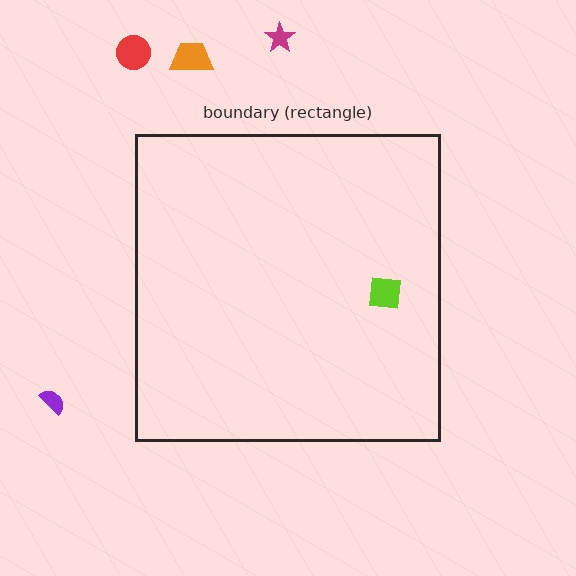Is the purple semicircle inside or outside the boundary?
Outside.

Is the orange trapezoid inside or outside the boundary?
Outside.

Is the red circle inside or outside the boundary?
Outside.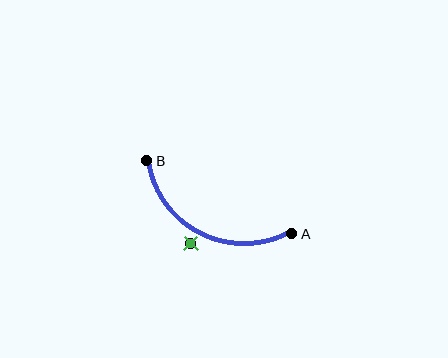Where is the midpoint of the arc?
The arc midpoint is the point on the curve farthest from the straight line joining A and B. It sits below that line.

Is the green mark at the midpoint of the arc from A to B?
No — the green mark does not lie on the arc at all. It sits slightly outside the curve.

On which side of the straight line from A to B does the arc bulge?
The arc bulges below the straight line connecting A and B.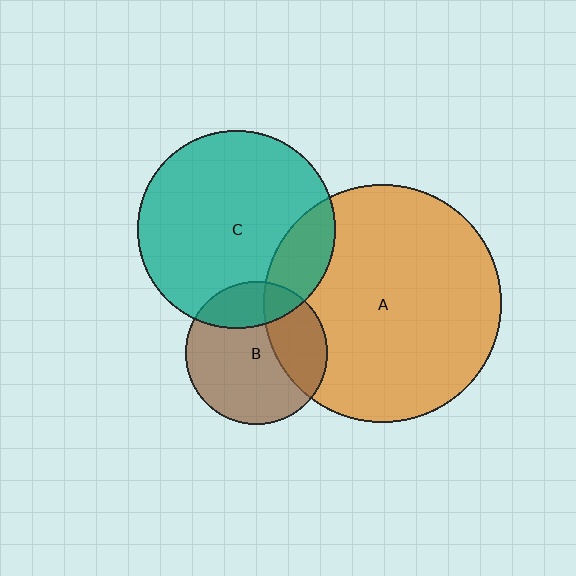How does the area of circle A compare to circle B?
Approximately 2.8 times.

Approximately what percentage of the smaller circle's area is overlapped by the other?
Approximately 15%.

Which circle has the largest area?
Circle A (orange).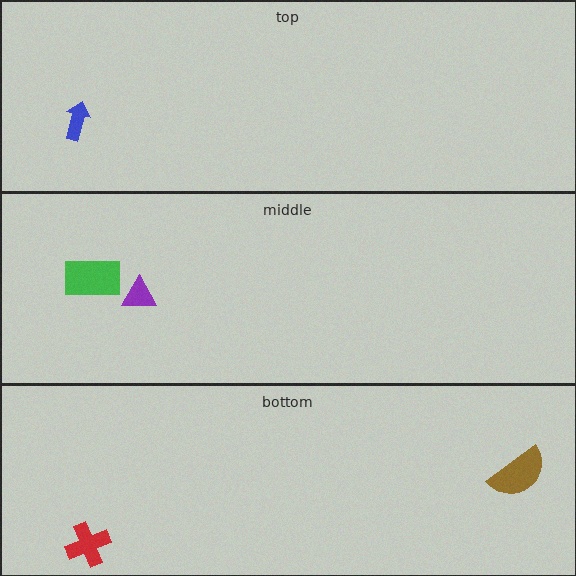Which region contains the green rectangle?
The middle region.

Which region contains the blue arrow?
The top region.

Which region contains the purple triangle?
The middle region.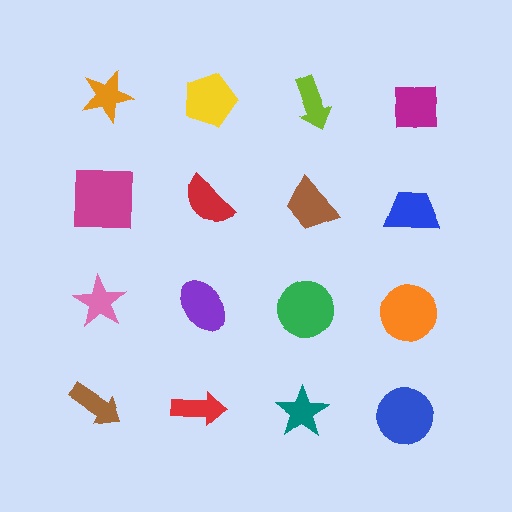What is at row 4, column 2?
A red arrow.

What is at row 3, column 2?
A purple ellipse.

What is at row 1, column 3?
A lime arrow.